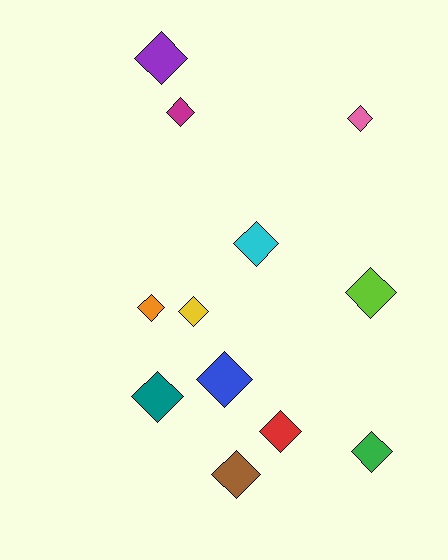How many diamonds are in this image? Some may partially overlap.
There are 12 diamonds.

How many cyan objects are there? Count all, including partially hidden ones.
There is 1 cyan object.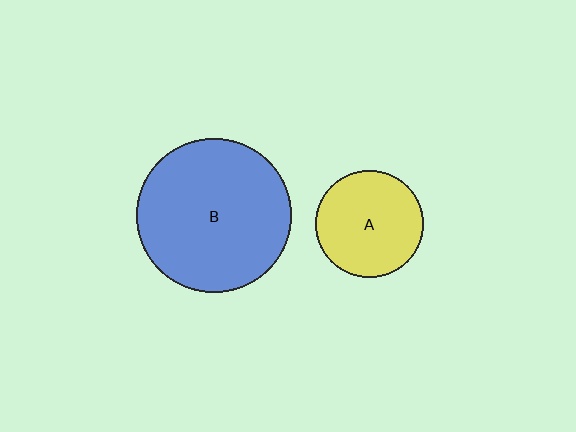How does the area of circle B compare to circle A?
Approximately 2.1 times.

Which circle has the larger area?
Circle B (blue).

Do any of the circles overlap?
No, none of the circles overlap.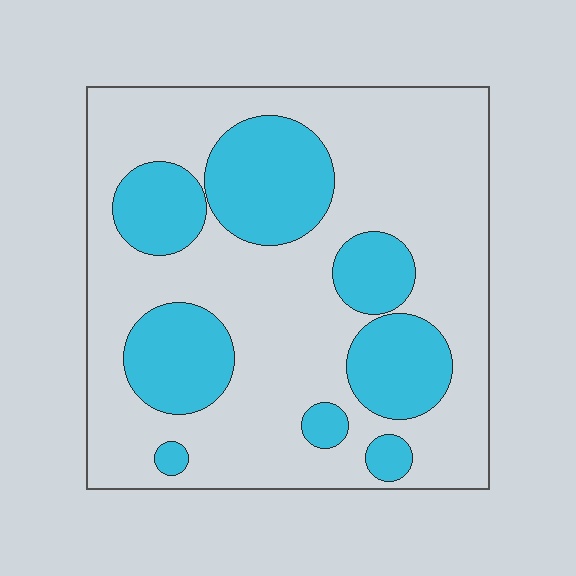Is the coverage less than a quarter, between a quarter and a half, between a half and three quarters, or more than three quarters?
Between a quarter and a half.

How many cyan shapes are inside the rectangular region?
8.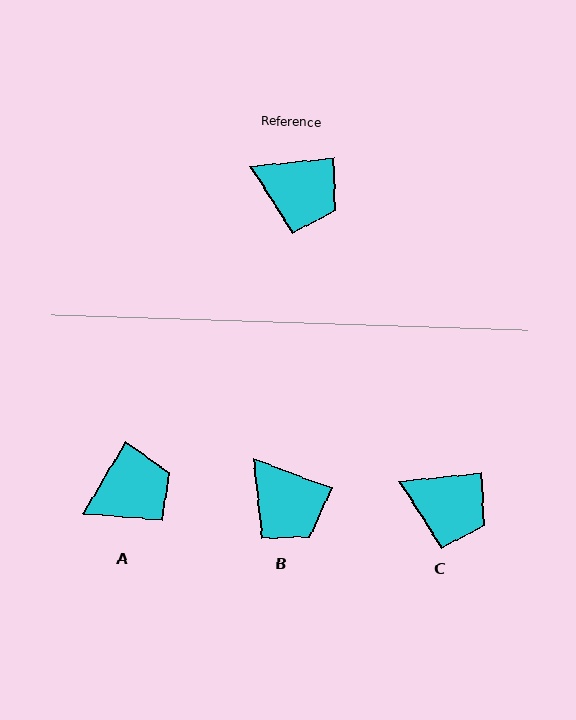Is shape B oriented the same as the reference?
No, it is off by about 26 degrees.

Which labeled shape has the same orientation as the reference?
C.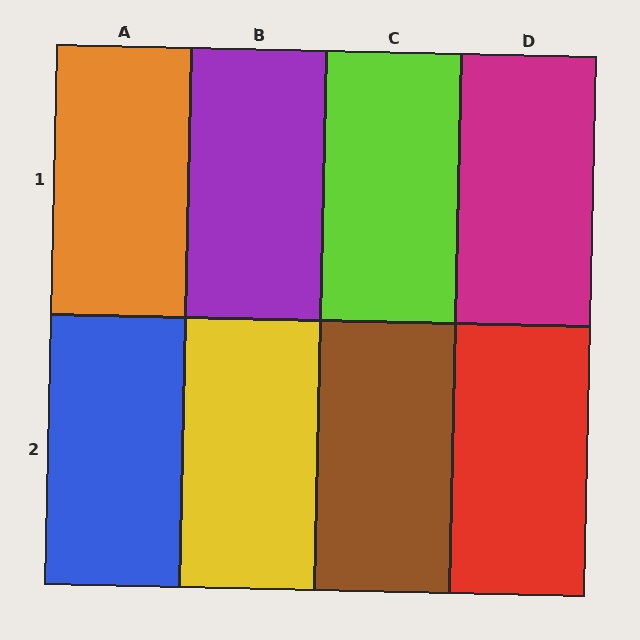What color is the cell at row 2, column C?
Brown.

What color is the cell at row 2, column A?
Blue.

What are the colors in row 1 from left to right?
Orange, purple, lime, magenta.